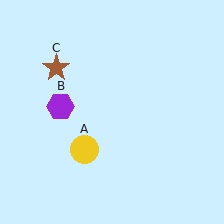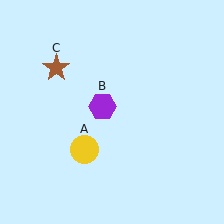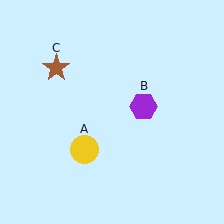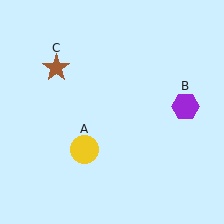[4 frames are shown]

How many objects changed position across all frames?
1 object changed position: purple hexagon (object B).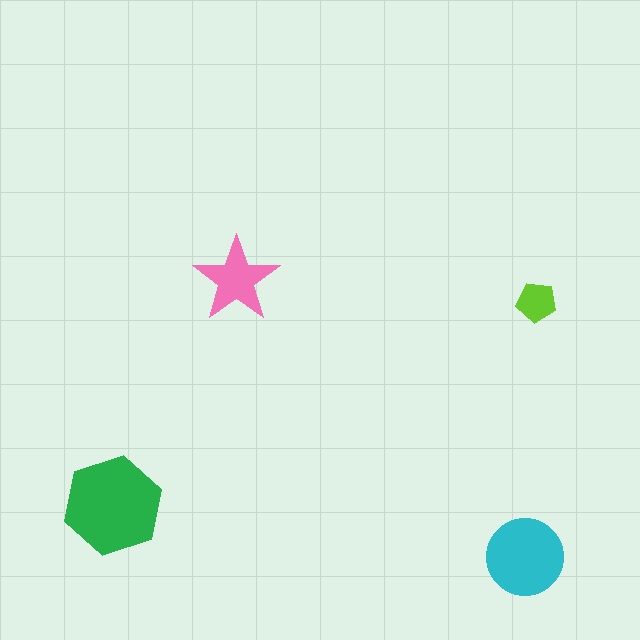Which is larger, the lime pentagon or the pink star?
The pink star.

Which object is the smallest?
The lime pentagon.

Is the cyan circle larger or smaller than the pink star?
Larger.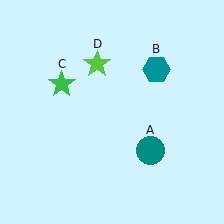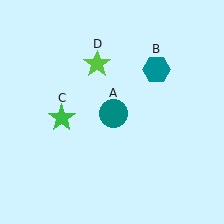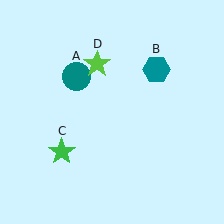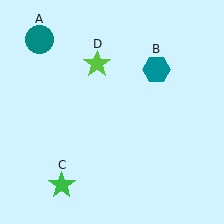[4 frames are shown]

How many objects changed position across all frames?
2 objects changed position: teal circle (object A), green star (object C).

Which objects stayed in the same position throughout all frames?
Teal hexagon (object B) and lime star (object D) remained stationary.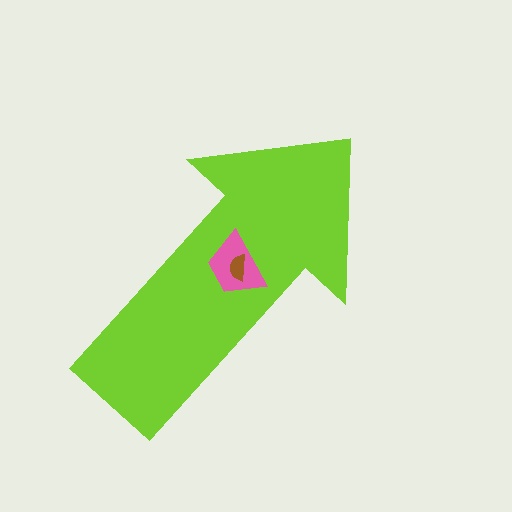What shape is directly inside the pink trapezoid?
The brown semicircle.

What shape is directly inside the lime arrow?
The pink trapezoid.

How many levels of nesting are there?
3.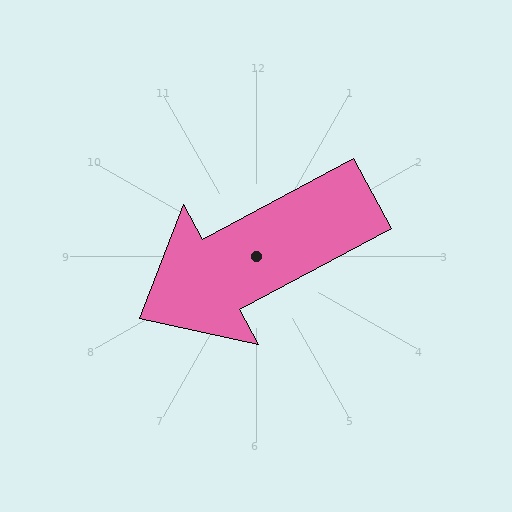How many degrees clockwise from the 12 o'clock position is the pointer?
Approximately 242 degrees.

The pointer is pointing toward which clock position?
Roughly 8 o'clock.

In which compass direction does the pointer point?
Southwest.